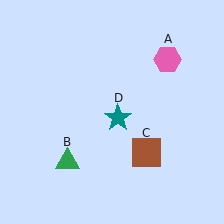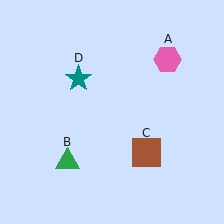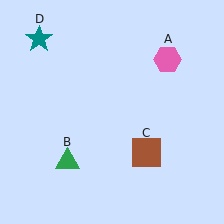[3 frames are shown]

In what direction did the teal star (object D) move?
The teal star (object D) moved up and to the left.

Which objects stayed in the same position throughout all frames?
Pink hexagon (object A) and green triangle (object B) and brown square (object C) remained stationary.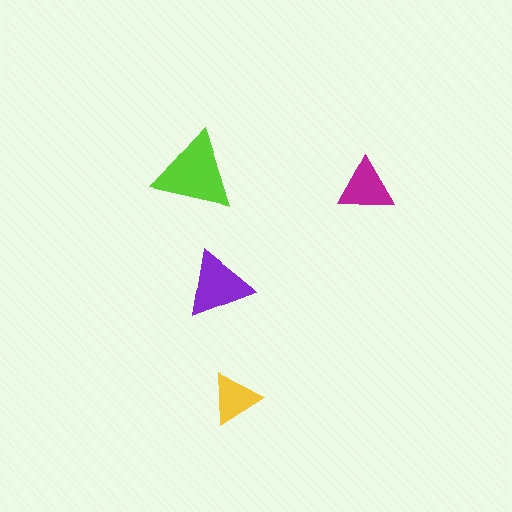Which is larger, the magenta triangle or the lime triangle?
The lime one.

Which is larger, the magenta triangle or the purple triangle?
The purple one.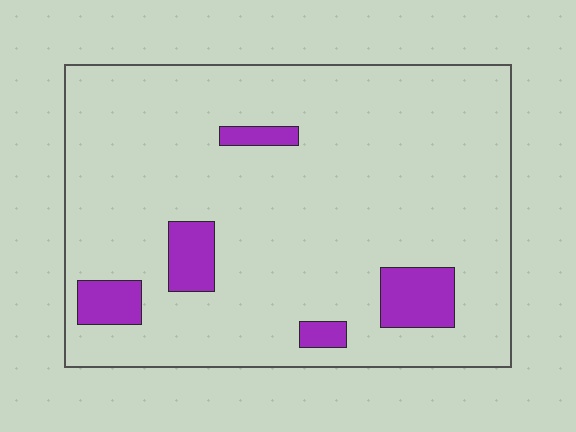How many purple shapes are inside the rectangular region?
5.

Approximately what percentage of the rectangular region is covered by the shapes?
Approximately 10%.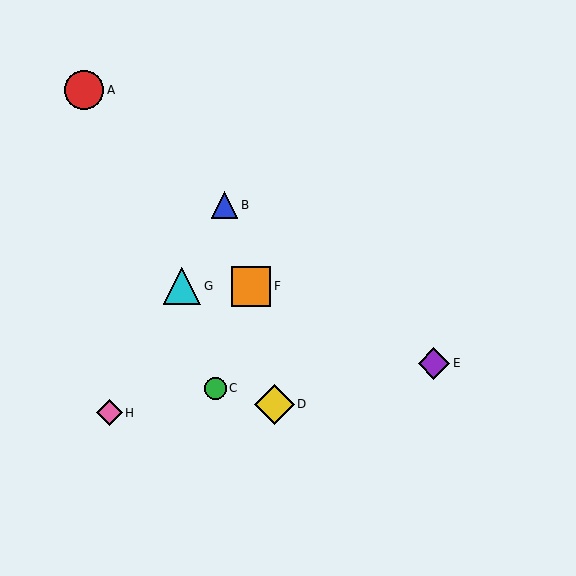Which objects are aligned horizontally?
Objects F, G are aligned horizontally.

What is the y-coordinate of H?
Object H is at y≈413.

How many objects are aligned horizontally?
2 objects (F, G) are aligned horizontally.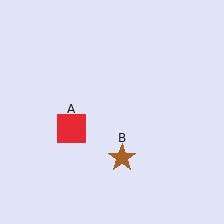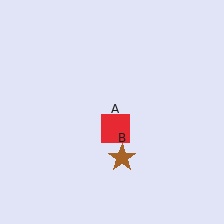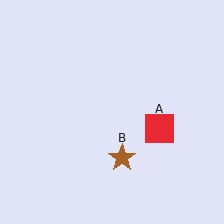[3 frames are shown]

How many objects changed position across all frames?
1 object changed position: red square (object A).